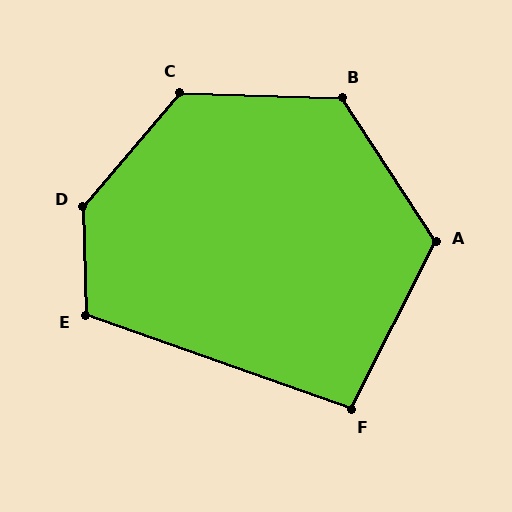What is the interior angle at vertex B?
Approximately 125 degrees (obtuse).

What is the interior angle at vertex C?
Approximately 129 degrees (obtuse).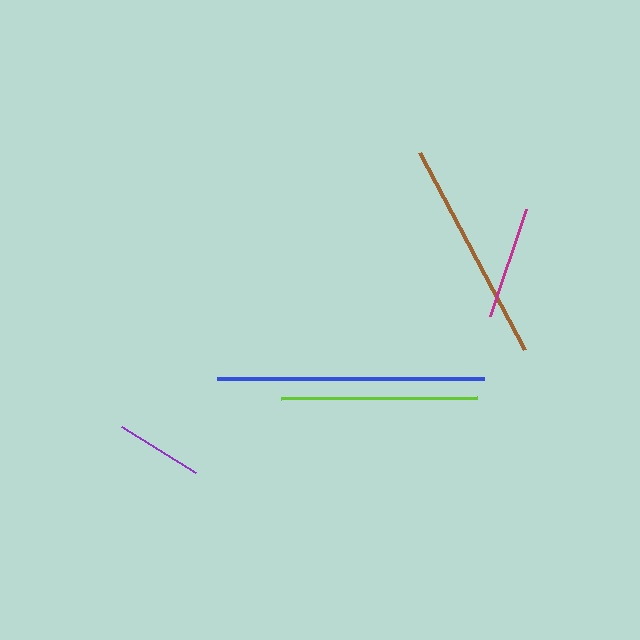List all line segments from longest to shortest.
From longest to shortest: blue, brown, lime, magenta, purple.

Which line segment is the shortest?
The purple line is the shortest at approximately 88 pixels.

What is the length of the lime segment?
The lime segment is approximately 196 pixels long.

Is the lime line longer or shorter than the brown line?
The brown line is longer than the lime line.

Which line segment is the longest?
The blue line is the longest at approximately 268 pixels.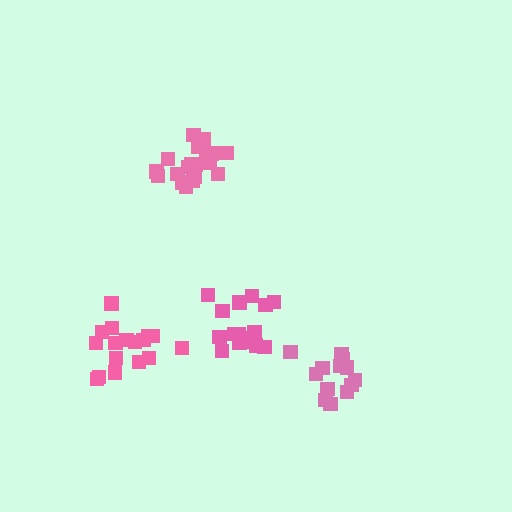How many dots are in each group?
Group 1: 13 dots, Group 2: 16 dots, Group 3: 19 dots, Group 4: 17 dots (65 total).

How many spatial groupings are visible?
There are 4 spatial groupings.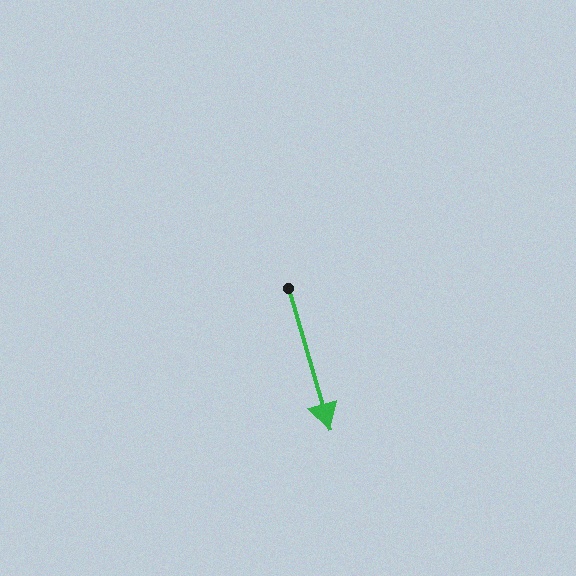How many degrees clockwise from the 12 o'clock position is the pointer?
Approximately 164 degrees.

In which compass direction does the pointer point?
South.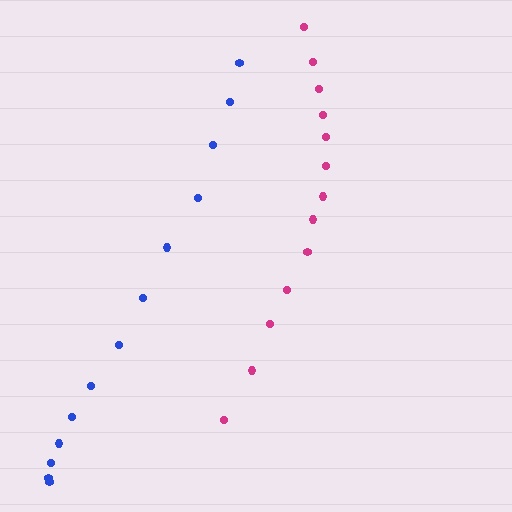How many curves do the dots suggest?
There are 2 distinct paths.